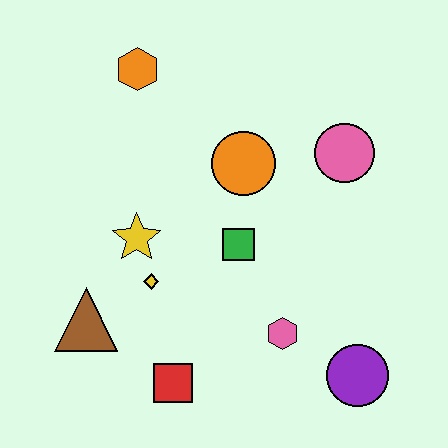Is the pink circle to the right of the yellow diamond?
Yes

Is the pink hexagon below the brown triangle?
Yes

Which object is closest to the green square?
The orange circle is closest to the green square.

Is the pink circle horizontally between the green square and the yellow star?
No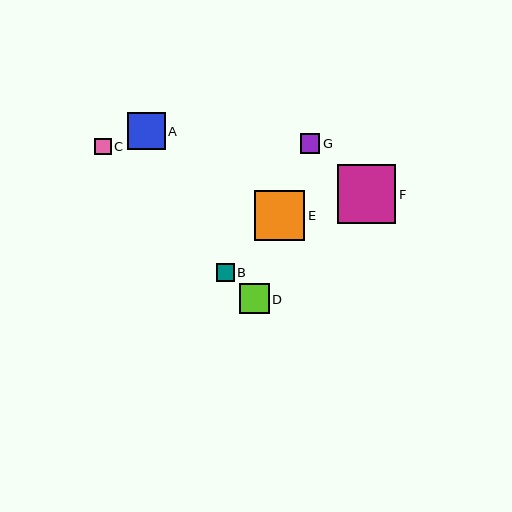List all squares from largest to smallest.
From largest to smallest: F, E, A, D, G, B, C.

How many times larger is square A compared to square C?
Square A is approximately 2.3 times the size of square C.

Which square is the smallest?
Square C is the smallest with a size of approximately 16 pixels.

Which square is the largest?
Square F is the largest with a size of approximately 59 pixels.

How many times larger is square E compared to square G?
Square E is approximately 2.5 times the size of square G.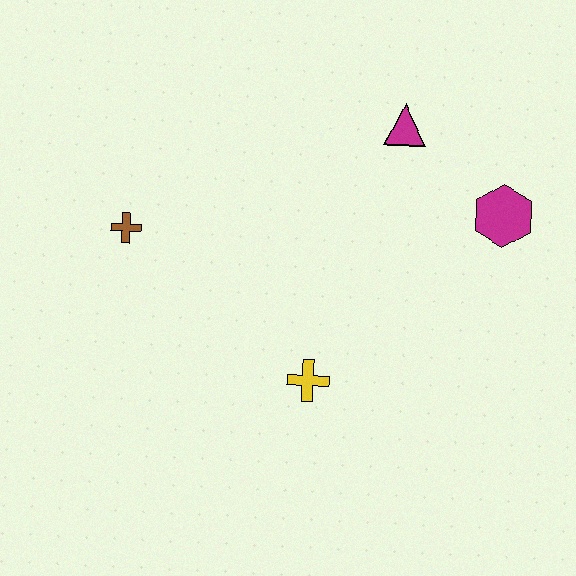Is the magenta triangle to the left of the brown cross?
No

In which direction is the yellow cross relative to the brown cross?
The yellow cross is to the right of the brown cross.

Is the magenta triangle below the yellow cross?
No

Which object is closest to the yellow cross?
The brown cross is closest to the yellow cross.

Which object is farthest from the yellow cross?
The magenta triangle is farthest from the yellow cross.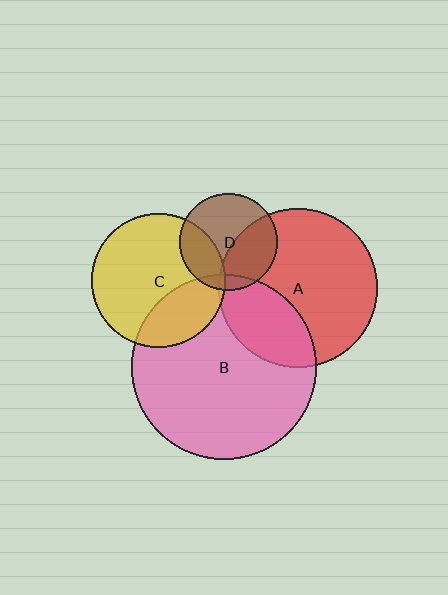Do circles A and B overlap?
Yes.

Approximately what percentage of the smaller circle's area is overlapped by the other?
Approximately 30%.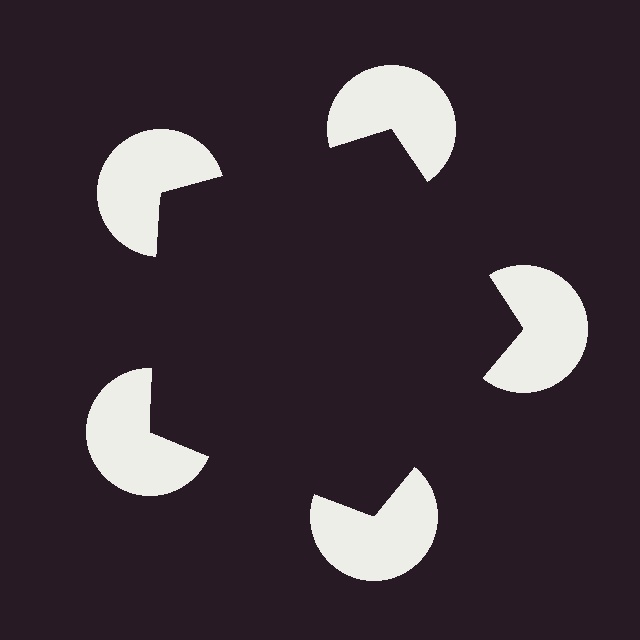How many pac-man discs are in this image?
There are 5 — one at each vertex of the illusory pentagon.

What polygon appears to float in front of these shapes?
An illusory pentagon — its edges are inferred from the aligned wedge cuts in the pac-man discs, not physically drawn.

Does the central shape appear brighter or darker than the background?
It typically appears slightly darker than the background, even though no actual brightness change is drawn.